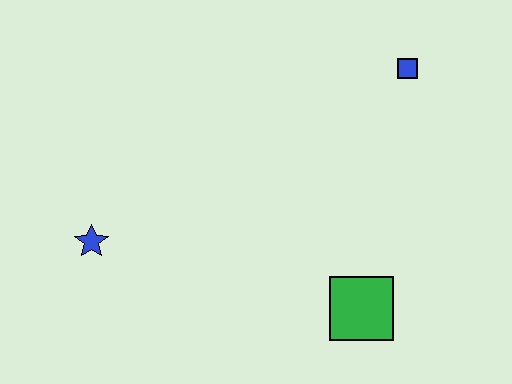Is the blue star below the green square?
No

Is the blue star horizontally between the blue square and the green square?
No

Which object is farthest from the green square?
The blue star is farthest from the green square.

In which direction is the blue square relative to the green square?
The blue square is above the green square.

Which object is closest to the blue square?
The green square is closest to the blue square.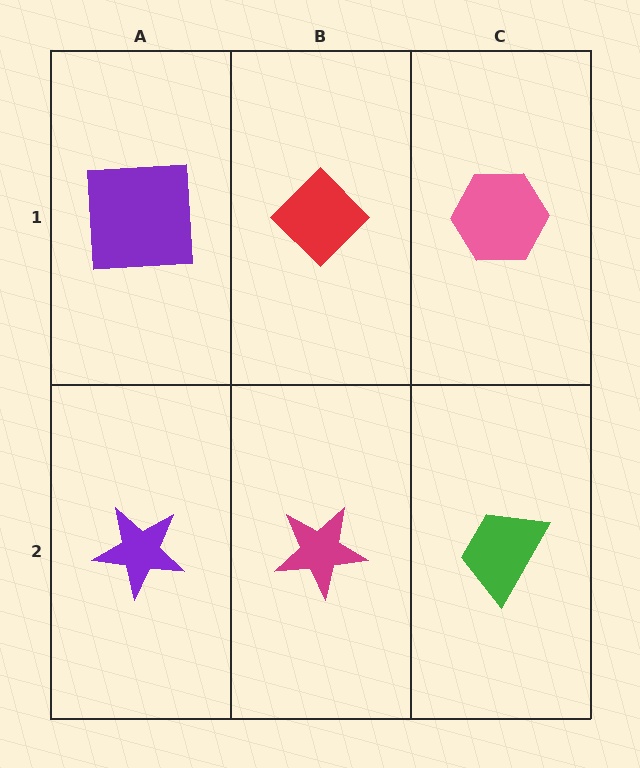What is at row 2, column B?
A magenta star.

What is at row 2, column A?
A purple star.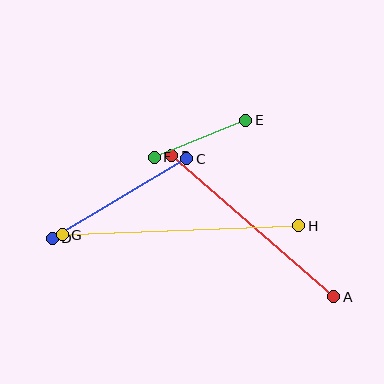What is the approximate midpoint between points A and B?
The midpoint is at approximately (253, 226) pixels.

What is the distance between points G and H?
The distance is approximately 237 pixels.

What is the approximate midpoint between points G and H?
The midpoint is at approximately (181, 230) pixels.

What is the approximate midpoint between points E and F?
The midpoint is at approximately (200, 139) pixels.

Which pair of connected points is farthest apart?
Points G and H are farthest apart.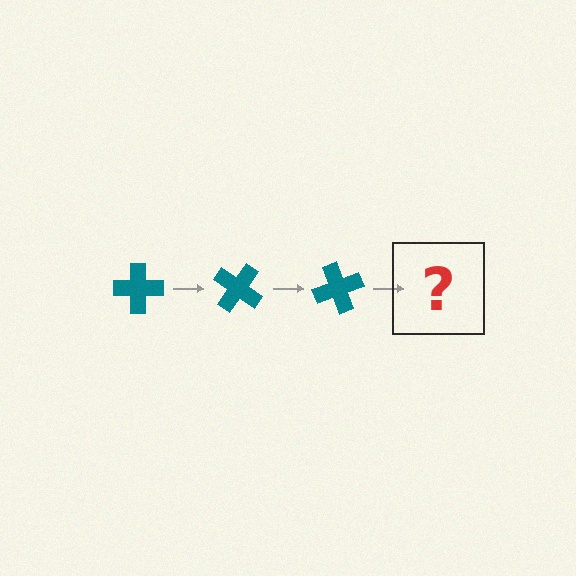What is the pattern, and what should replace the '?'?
The pattern is that the cross rotates 35 degrees each step. The '?' should be a teal cross rotated 105 degrees.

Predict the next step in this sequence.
The next step is a teal cross rotated 105 degrees.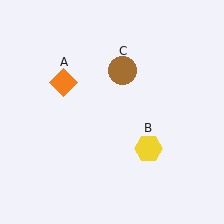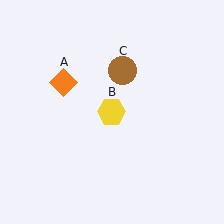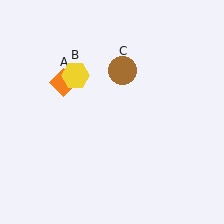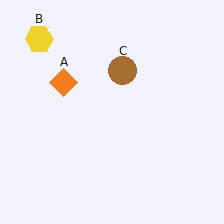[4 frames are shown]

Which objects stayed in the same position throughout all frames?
Orange diamond (object A) and brown circle (object C) remained stationary.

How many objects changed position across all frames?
1 object changed position: yellow hexagon (object B).